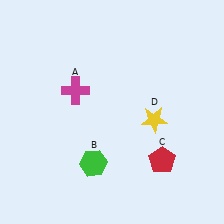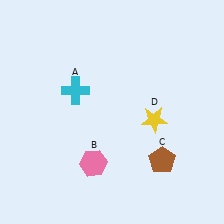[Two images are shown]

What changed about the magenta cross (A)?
In Image 1, A is magenta. In Image 2, it changed to cyan.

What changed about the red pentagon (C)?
In Image 1, C is red. In Image 2, it changed to brown.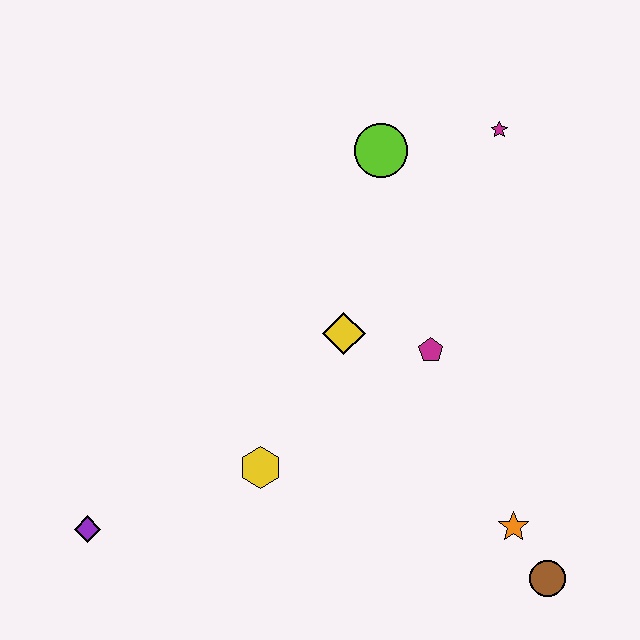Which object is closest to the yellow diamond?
The magenta pentagon is closest to the yellow diamond.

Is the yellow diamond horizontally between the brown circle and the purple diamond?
Yes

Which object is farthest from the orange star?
The purple diamond is farthest from the orange star.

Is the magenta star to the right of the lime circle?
Yes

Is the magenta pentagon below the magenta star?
Yes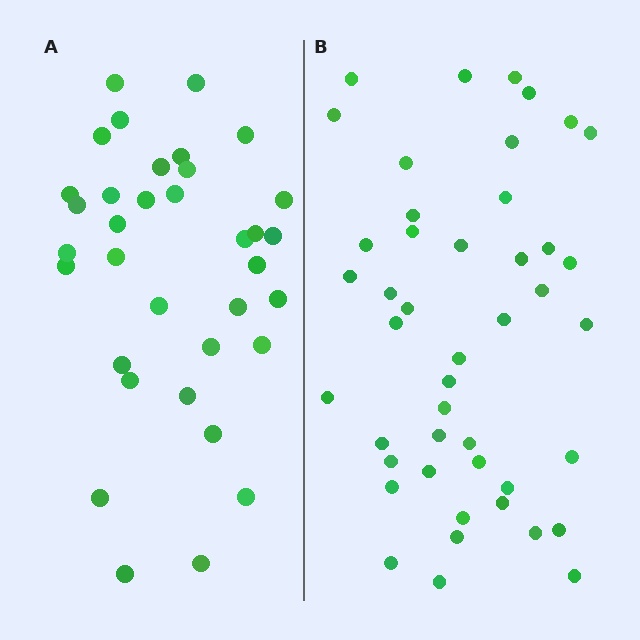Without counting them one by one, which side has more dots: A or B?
Region B (the right region) has more dots.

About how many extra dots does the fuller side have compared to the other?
Region B has roughly 10 or so more dots than region A.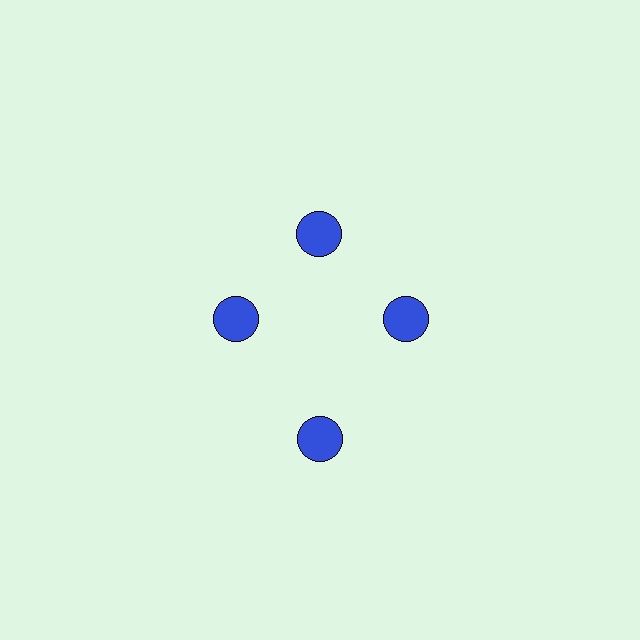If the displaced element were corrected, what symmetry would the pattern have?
It would have 4-fold rotational symmetry — the pattern would map onto itself every 90 degrees.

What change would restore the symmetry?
The symmetry would be restored by moving it inward, back onto the ring so that all 4 circles sit at equal angles and equal distance from the center.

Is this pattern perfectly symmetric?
No. The 4 blue circles are arranged in a ring, but one element near the 6 o'clock position is pushed outward from the center, breaking the 4-fold rotational symmetry.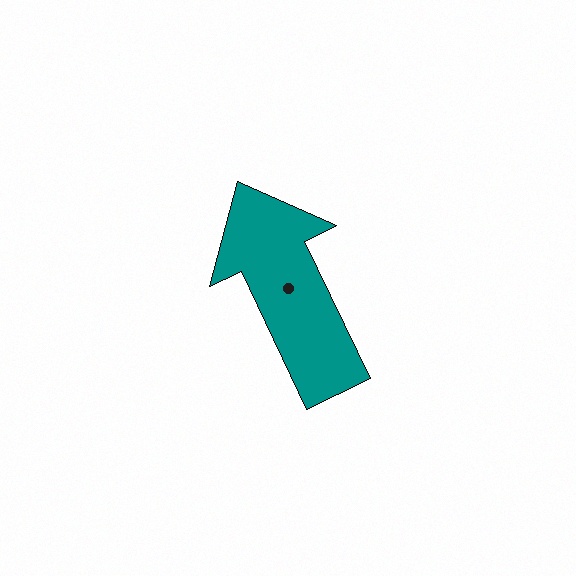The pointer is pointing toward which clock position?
Roughly 11 o'clock.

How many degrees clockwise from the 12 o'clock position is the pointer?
Approximately 335 degrees.